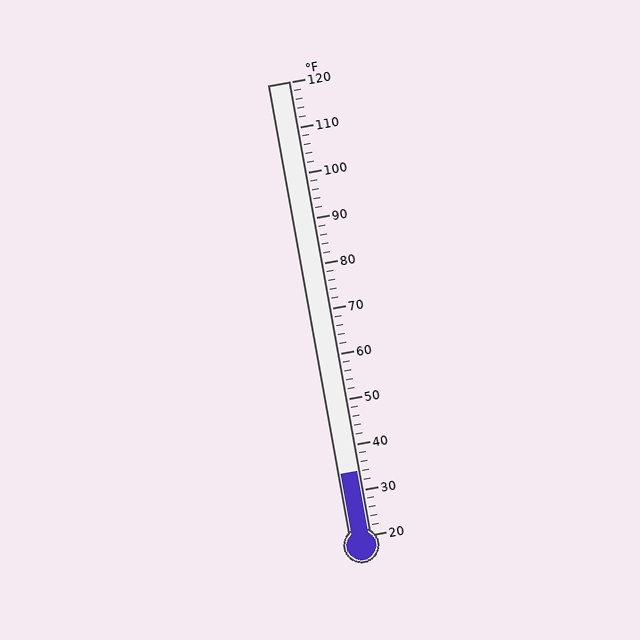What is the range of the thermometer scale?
The thermometer scale ranges from 20°F to 120°F.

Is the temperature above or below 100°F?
The temperature is below 100°F.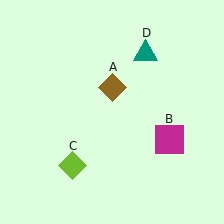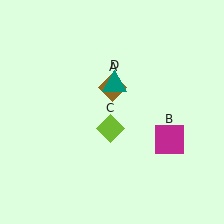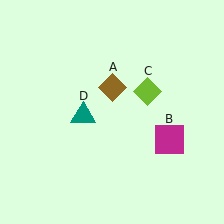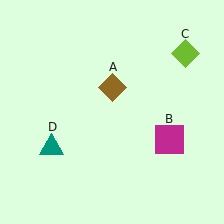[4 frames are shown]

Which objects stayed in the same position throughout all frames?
Brown diamond (object A) and magenta square (object B) remained stationary.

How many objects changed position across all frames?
2 objects changed position: lime diamond (object C), teal triangle (object D).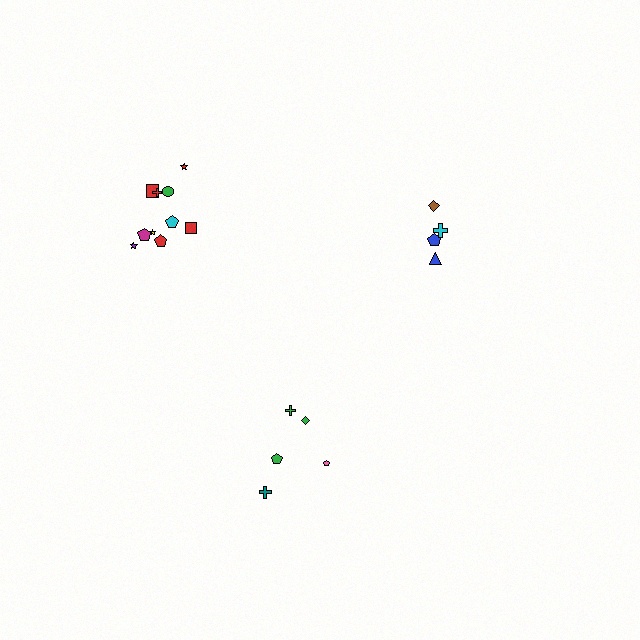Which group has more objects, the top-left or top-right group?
The top-left group.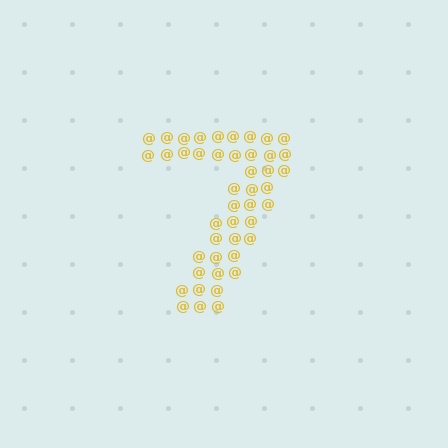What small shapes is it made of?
It is made of small at signs.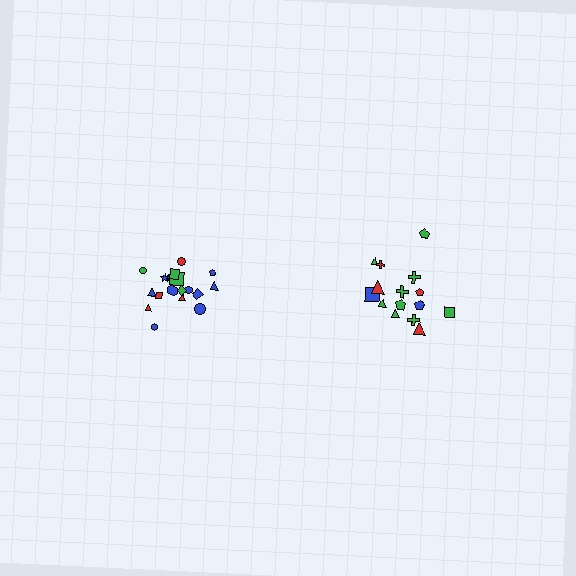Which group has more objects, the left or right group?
The left group.